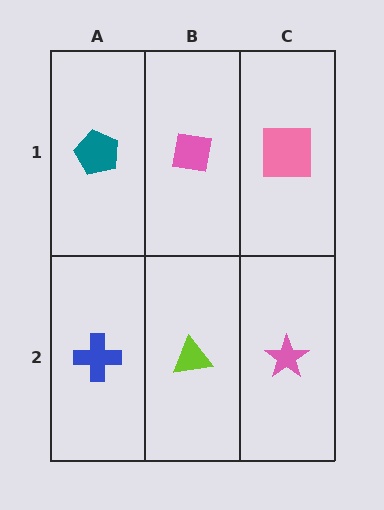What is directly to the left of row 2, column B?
A blue cross.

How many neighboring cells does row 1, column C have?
2.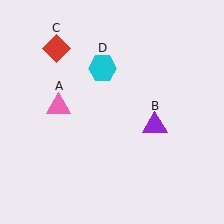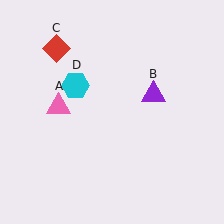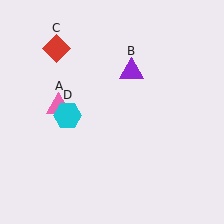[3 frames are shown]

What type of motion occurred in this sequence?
The purple triangle (object B), cyan hexagon (object D) rotated counterclockwise around the center of the scene.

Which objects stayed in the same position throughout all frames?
Pink triangle (object A) and red diamond (object C) remained stationary.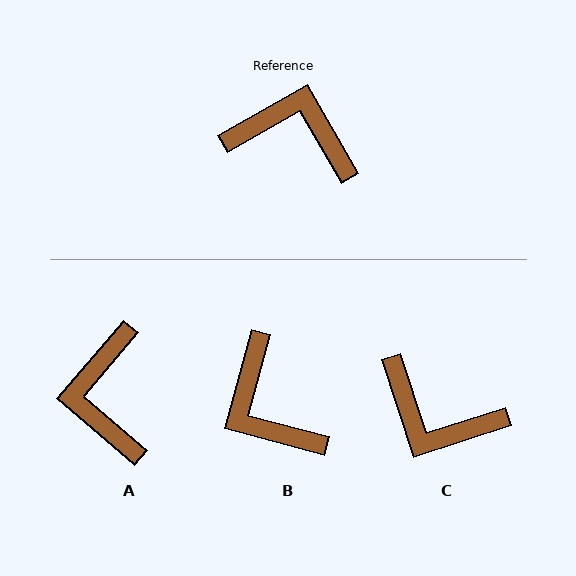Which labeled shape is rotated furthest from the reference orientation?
C, about 168 degrees away.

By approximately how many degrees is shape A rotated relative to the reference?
Approximately 110 degrees counter-clockwise.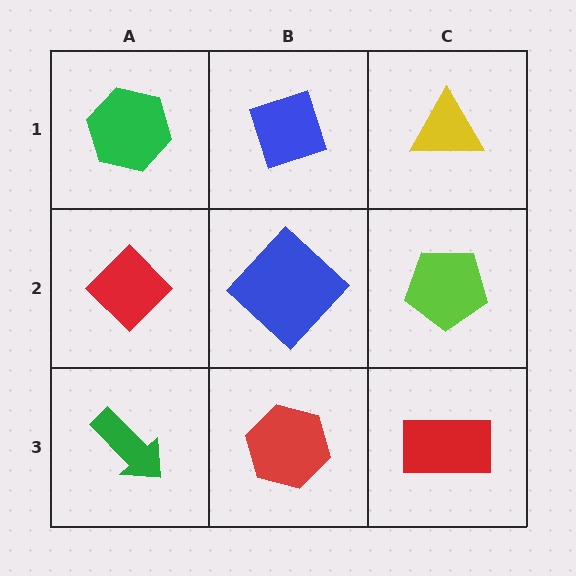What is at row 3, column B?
A red hexagon.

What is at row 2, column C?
A lime pentagon.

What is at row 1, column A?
A green hexagon.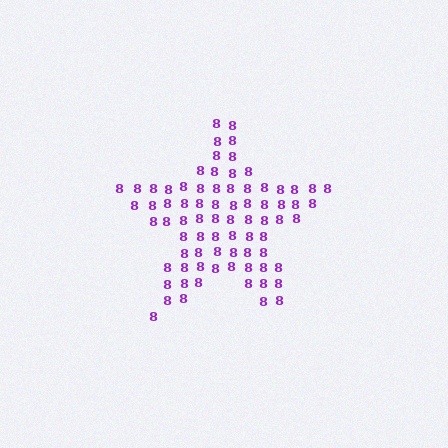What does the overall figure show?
The overall figure shows a star.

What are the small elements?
The small elements are digit 8's.